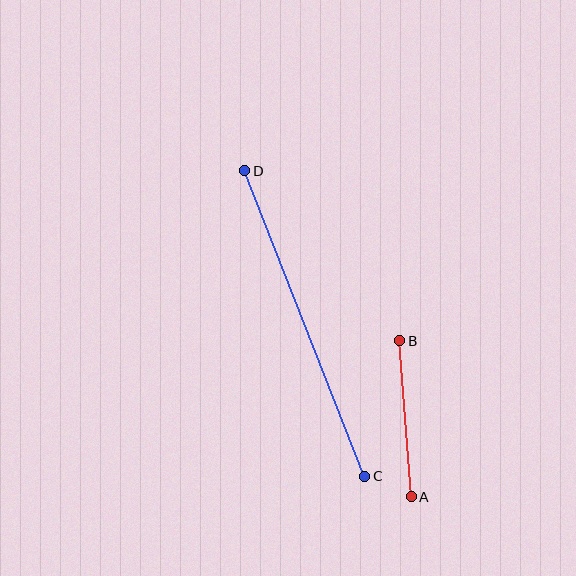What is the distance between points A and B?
The distance is approximately 156 pixels.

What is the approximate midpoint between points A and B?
The midpoint is at approximately (406, 419) pixels.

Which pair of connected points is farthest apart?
Points C and D are farthest apart.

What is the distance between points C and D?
The distance is approximately 329 pixels.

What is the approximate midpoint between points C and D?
The midpoint is at approximately (305, 323) pixels.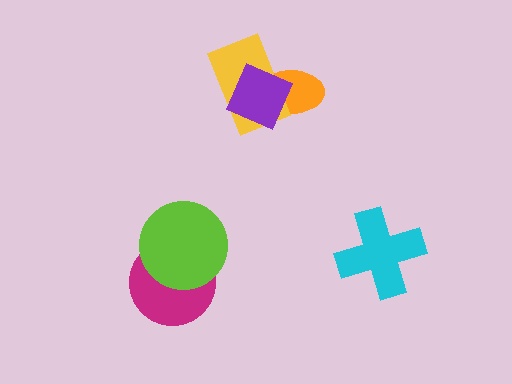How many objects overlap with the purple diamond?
2 objects overlap with the purple diamond.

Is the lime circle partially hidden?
No, no other shape covers it.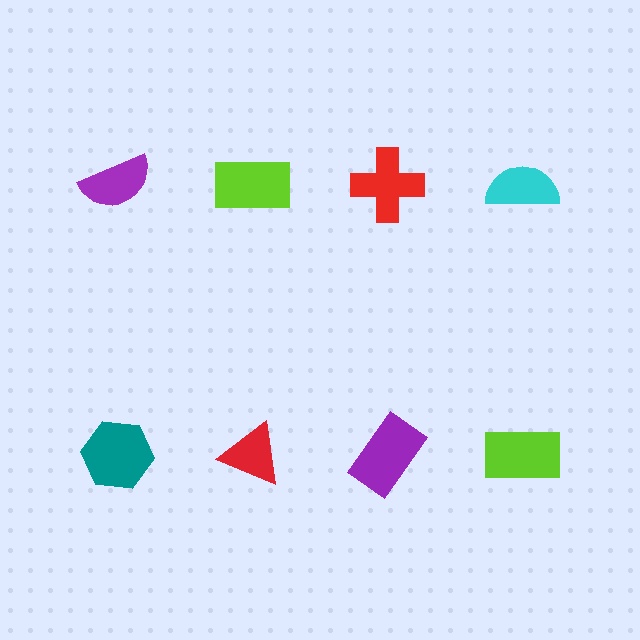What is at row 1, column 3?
A red cross.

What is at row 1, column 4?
A cyan semicircle.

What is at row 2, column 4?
A lime rectangle.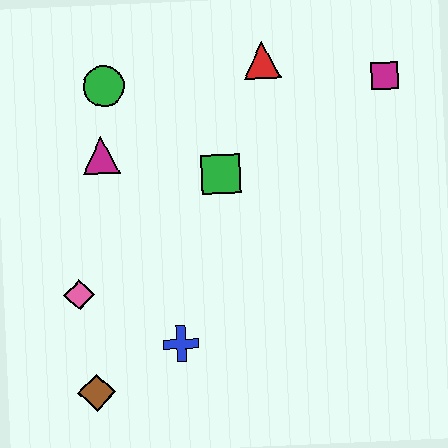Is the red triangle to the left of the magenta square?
Yes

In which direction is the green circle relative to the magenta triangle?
The green circle is above the magenta triangle.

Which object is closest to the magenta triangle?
The green circle is closest to the magenta triangle.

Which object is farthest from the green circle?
The brown diamond is farthest from the green circle.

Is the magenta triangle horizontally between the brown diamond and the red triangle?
Yes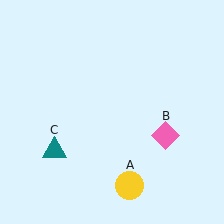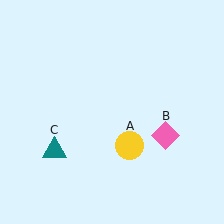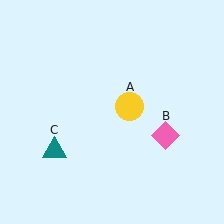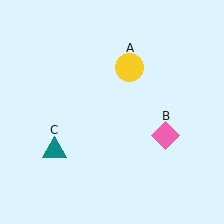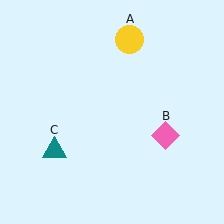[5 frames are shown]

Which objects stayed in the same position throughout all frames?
Pink diamond (object B) and teal triangle (object C) remained stationary.